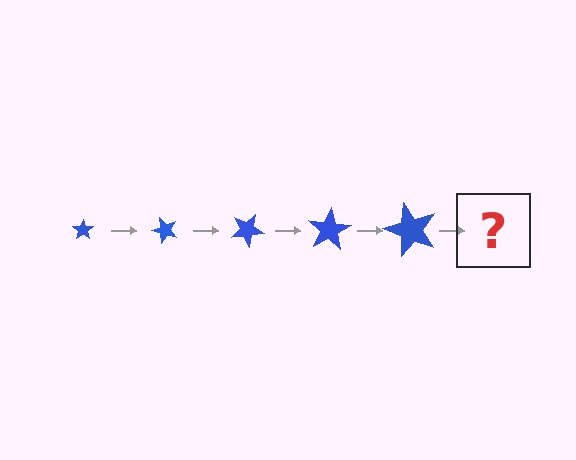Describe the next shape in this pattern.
It should be a star, larger than the previous one and rotated 250 degrees from the start.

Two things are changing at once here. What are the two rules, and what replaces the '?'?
The two rules are that the star grows larger each step and it rotates 50 degrees each step. The '?' should be a star, larger than the previous one and rotated 250 degrees from the start.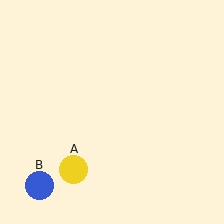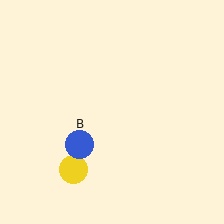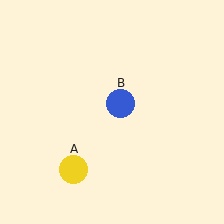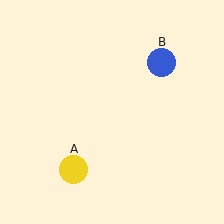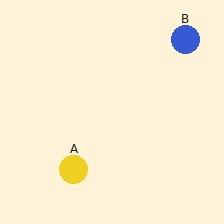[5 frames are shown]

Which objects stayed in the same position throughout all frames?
Yellow circle (object A) remained stationary.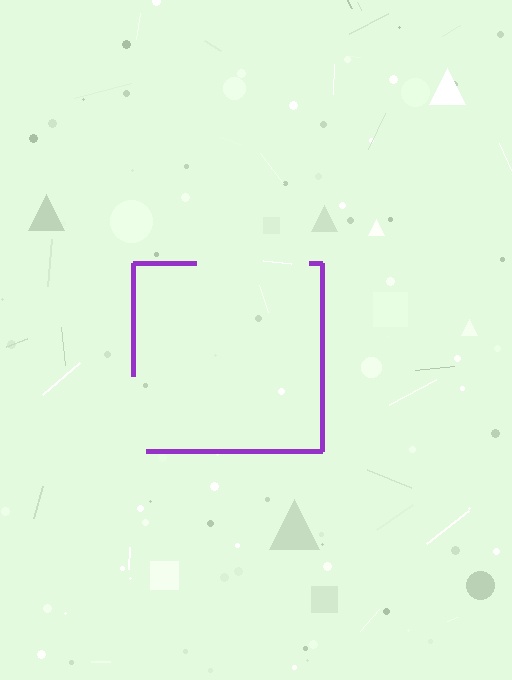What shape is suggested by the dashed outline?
The dashed outline suggests a square.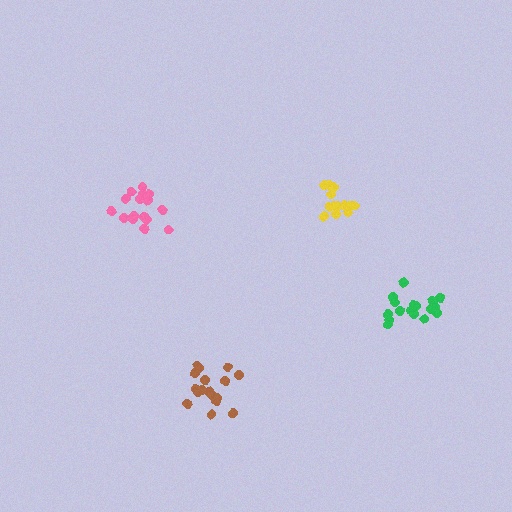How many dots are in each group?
Group 1: 17 dots, Group 2: 17 dots, Group 3: 16 dots, Group 4: 17 dots (67 total).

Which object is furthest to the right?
The green cluster is rightmost.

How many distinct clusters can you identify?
There are 4 distinct clusters.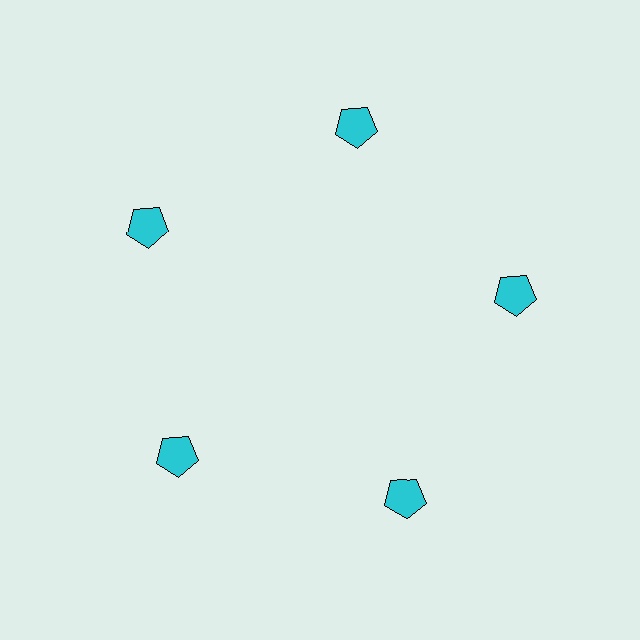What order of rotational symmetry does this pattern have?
This pattern has 5-fold rotational symmetry.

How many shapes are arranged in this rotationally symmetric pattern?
There are 5 shapes, arranged in 5 groups of 1.